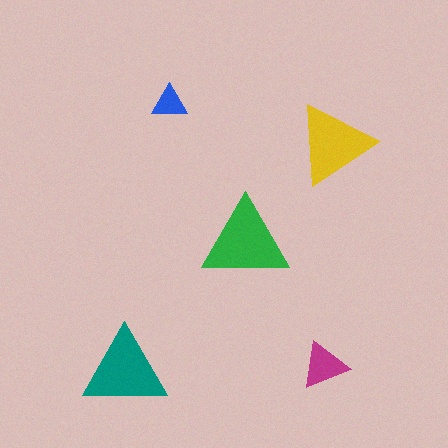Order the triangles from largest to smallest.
the green one, the teal one, the yellow one, the magenta one, the blue one.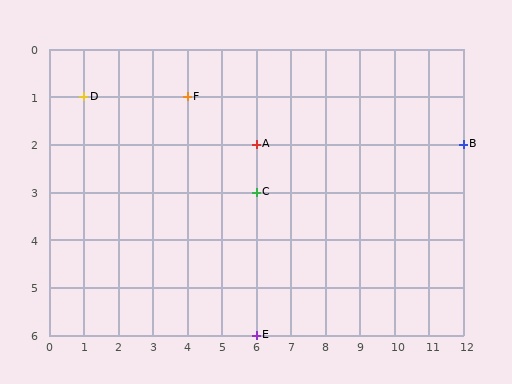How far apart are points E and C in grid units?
Points E and C are 3 rows apart.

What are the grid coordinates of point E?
Point E is at grid coordinates (6, 6).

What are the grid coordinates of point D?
Point D is at grid coordinates (1, 1).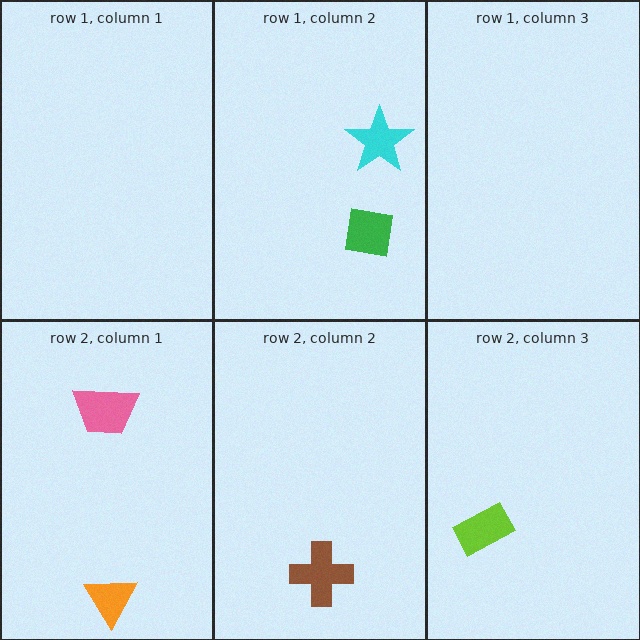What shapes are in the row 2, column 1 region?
The pink trapezoid, the orange triangle.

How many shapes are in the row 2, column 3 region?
1.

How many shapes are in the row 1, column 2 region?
2.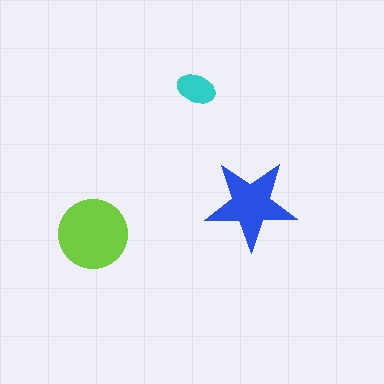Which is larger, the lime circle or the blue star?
The lime circle.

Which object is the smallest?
The cyan ellipse.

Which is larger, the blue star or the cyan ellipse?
The blue star.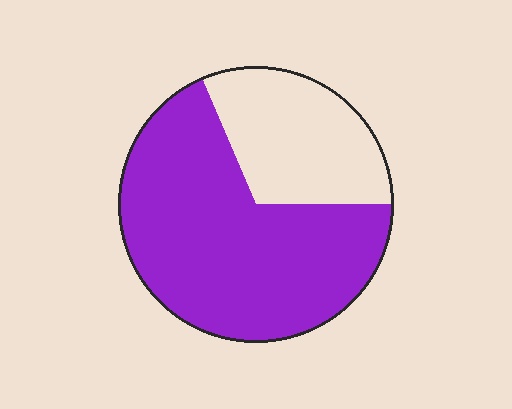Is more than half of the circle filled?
Yes.